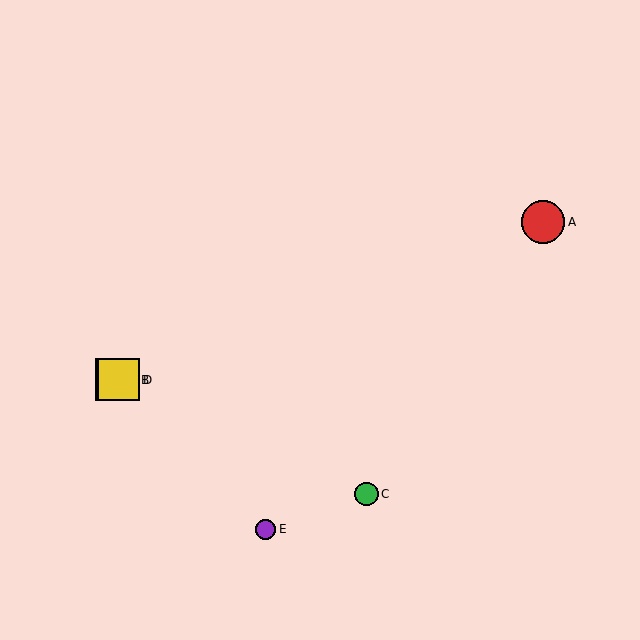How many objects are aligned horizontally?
2 objects (B, D) are aligned horizontally.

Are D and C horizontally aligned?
No, D is at y≈380 and C is at y≈494.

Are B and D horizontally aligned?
Yes, both are at y≈380.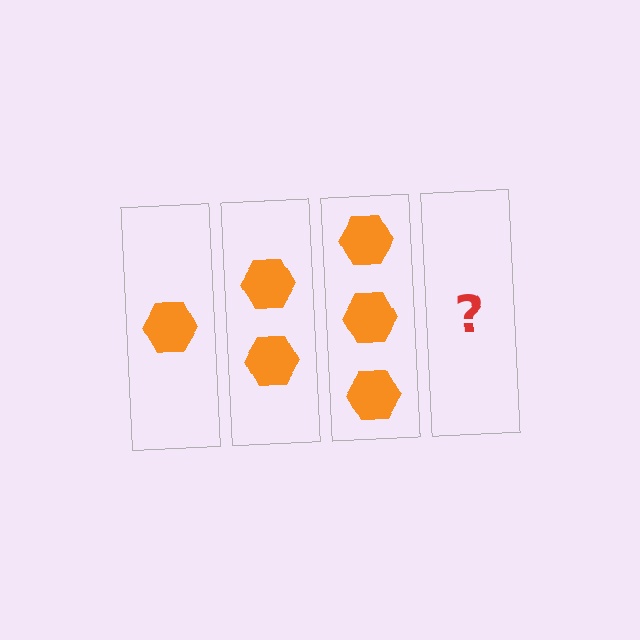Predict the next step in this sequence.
The next step is 4 hexagons.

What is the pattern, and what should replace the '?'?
The pattern is that each step adds one more hexagon. The '?' should be 4 hexagons.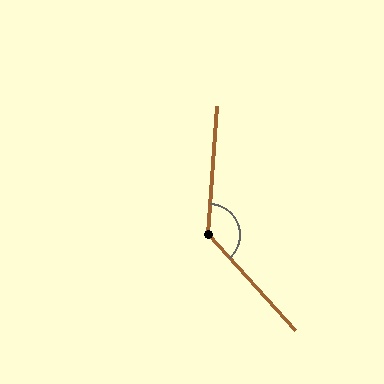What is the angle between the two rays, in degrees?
Approximately 134 degrees.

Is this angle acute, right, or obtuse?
It is obtuse.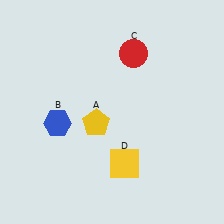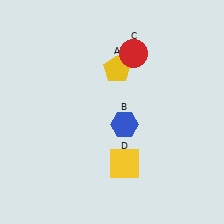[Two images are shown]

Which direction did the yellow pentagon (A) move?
The yellow pentagon (A) moved up.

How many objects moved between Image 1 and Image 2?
2 objects moved between the two images.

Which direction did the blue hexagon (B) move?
The blue hexagon (B) moved right.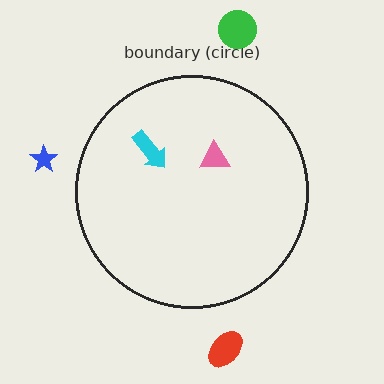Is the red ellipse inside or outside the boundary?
Outside.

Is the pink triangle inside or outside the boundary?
Inside.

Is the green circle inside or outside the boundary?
Outside.